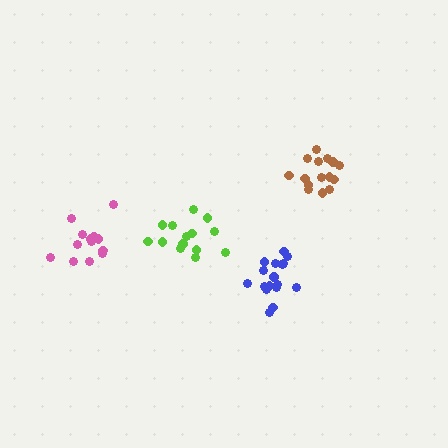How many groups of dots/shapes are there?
There are 4 groups.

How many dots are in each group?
Group 1: 17 dots, Group 2: 13 dots, Group 3: 15 dots, Group 4: 14 dots (59 total).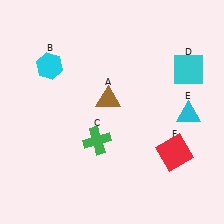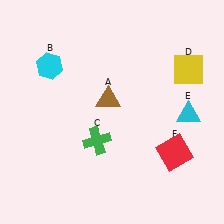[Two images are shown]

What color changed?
The square (D) changed from cyan in Image 1 to yellow in Image 2.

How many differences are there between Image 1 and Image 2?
There is 1 difference between the two images.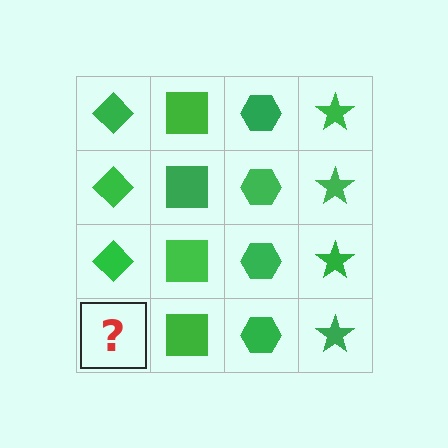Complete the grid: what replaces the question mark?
The question mark should be replaced with a green diamond.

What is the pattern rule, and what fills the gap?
The rule is that each column has a consistent shape. The gap should be filled with a green diamond.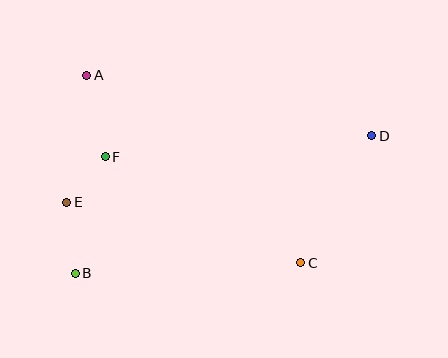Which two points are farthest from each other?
Points B and D are farthest from each other.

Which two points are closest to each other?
Points E and F are closest to each other.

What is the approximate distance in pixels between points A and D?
The distance between A and D is approximately 291 pixels.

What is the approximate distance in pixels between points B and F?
The distance between B and F is approximately 120 pixels.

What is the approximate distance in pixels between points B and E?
The distance between B and E is approximately 71 pixels.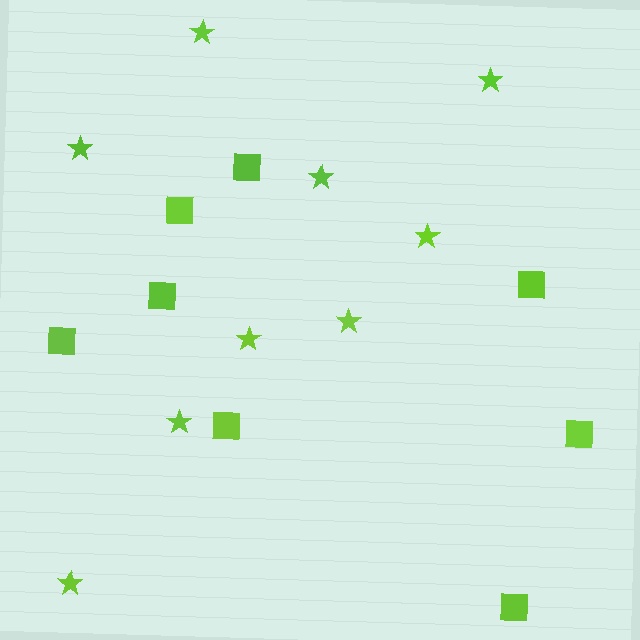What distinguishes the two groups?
There are 2 groups: one group of stars (9) and one group of squares (8).